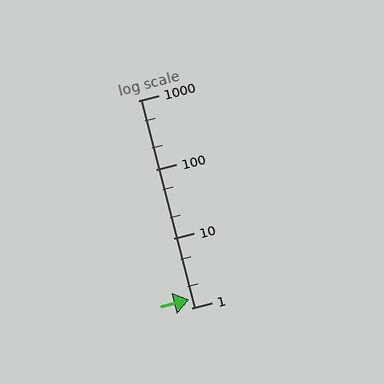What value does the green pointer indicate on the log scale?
The pointer indicates approximately 1.3.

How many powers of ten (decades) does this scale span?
The scale spans 3 decades, from 1 to 1000.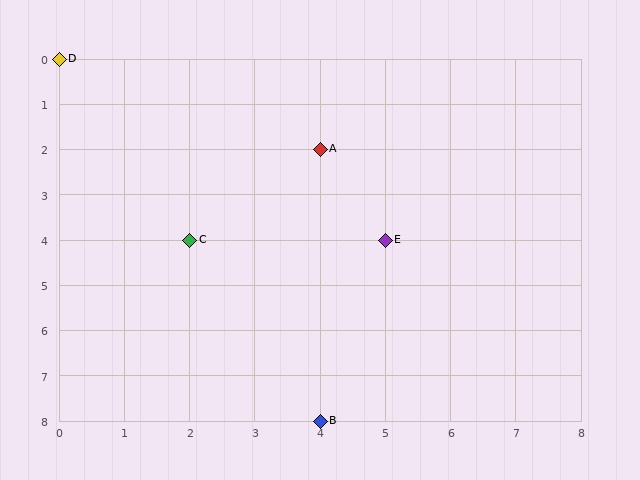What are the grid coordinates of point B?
Point B is at grid coordinates (4, 8).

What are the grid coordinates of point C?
Point C is at grid coordinates (2, 4).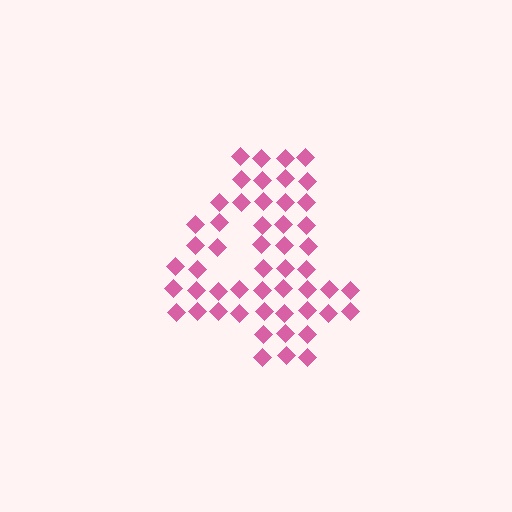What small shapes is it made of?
It is made of small diamonds.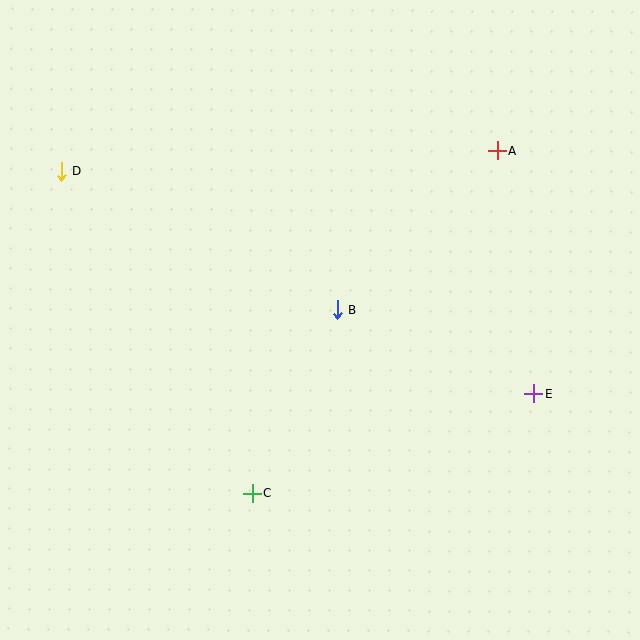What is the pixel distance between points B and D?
The distance between B and D is 309 pixels.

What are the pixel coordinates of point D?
Point D is at (61, 171).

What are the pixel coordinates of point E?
Point E is at (534, 394).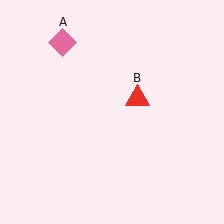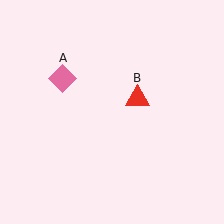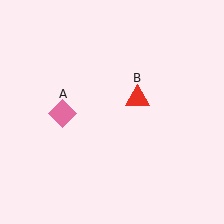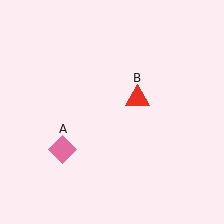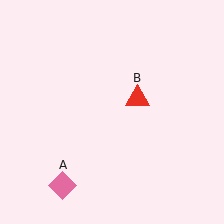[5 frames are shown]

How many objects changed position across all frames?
1 object changed position: pink diamond (object A).